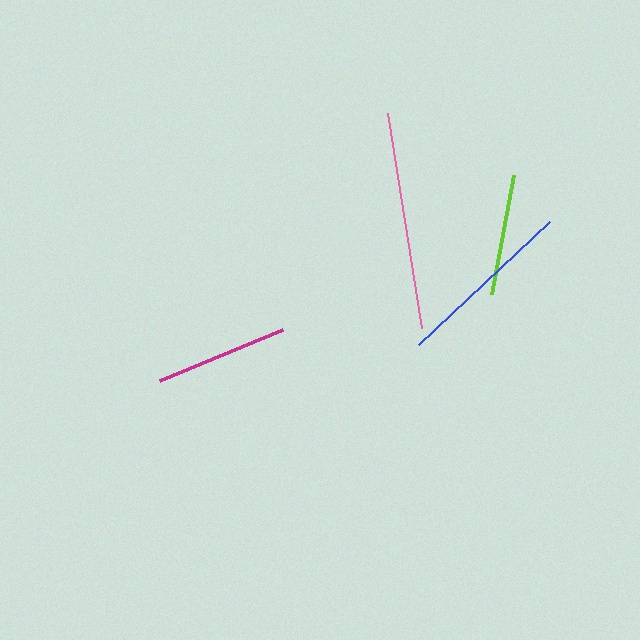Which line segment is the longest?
The pink line is the longest at approximately 218 pixels.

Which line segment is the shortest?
The lime line is the shortest at approximately 120 pixels.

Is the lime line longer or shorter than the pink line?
The pink line is longer than the lime line.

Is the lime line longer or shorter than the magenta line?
The magenta line is longer than the lime line.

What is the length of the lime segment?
The lime segment is approximately 120 pixels long.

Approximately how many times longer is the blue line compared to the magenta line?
The blue line is approximately 1.4 times the length of the magenta line.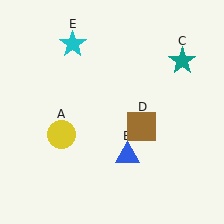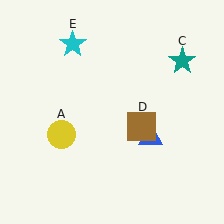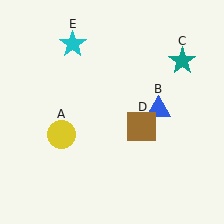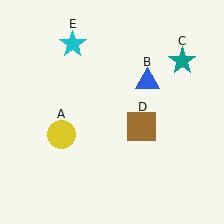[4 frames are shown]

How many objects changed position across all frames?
1 object changed position: blue triangle (object B).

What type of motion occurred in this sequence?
The blue triangle (object B) rotated counterclockwise around the center of the scene.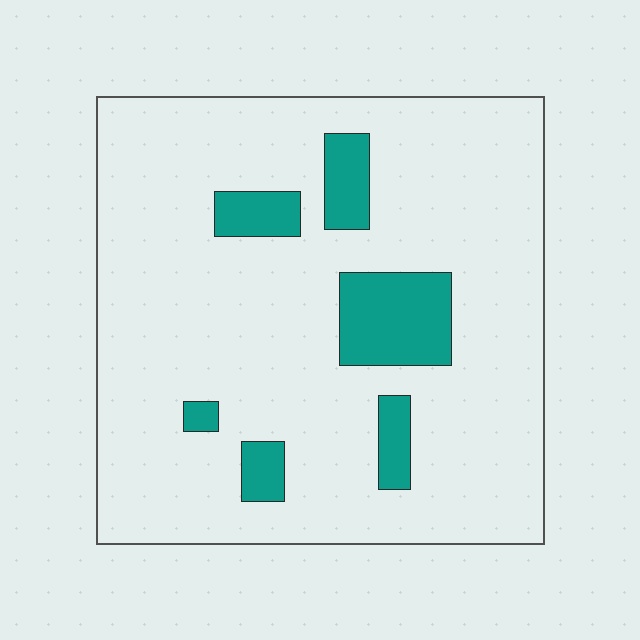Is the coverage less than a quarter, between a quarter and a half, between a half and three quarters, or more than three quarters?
Less than a quarter.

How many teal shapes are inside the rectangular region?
6.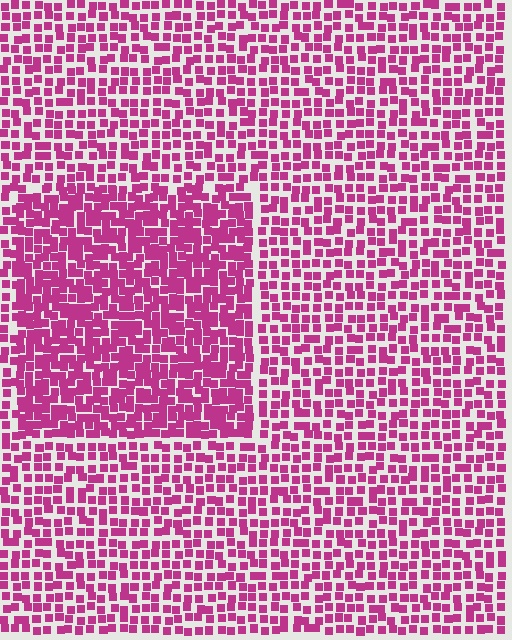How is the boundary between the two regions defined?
The boundary is defined by a change in element density (approximately 1.6x ratio). All elements are the same color, size, and shape.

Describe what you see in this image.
The image contains small magenta elements arranged at two different densities. A rectangle-shaped region is visible where the elements are more densely packed than the surrounding area.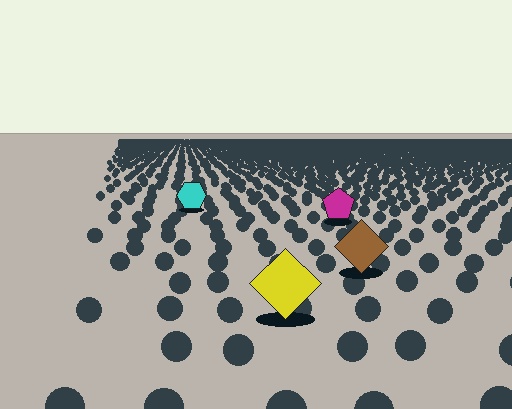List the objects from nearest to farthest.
From nearest to farthest: the yellow diamond, the brown diamond, the magenta pentagon, the cyan hexagon.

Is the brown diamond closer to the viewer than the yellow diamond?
No. The yellow diamond is closer — you can tell from the texture gradient: the ground texture is coarser near it.